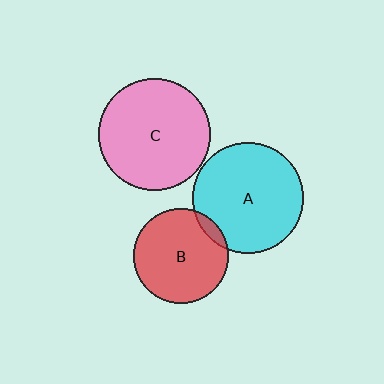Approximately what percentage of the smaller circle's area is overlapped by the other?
Approximately 10%.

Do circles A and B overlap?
Yes.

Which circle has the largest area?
Circle C (pink).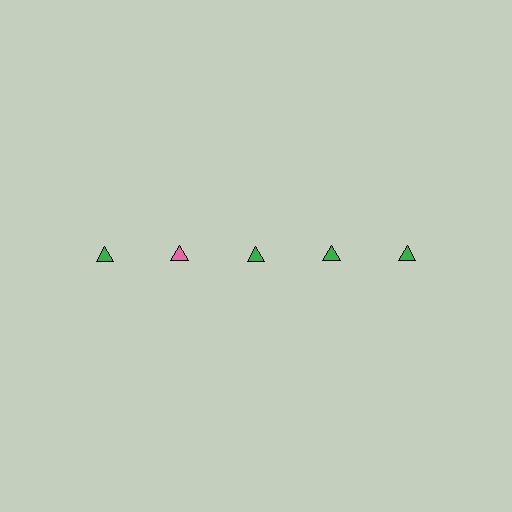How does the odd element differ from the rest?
It has a different color: pink instead of green.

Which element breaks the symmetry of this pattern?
The pink triangle in the top row, second from left column breaks the symmetry. All other shapes are green triangles.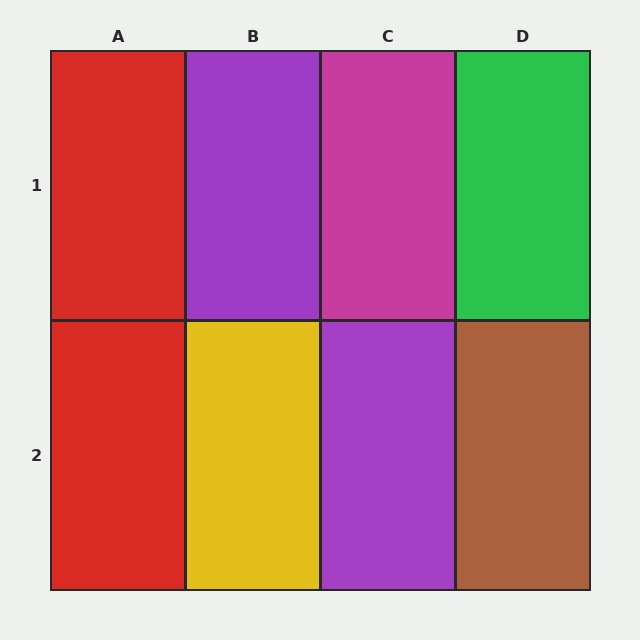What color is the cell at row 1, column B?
Purple.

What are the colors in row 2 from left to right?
Red, yellow, purple, brown.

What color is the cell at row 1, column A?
Red.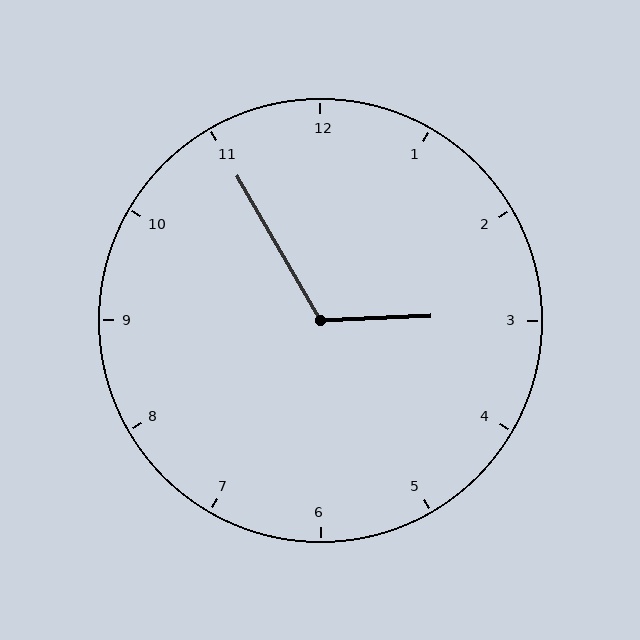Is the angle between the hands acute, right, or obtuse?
It is obtuse.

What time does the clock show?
2:55.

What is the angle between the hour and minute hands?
Approximately 118 degrees.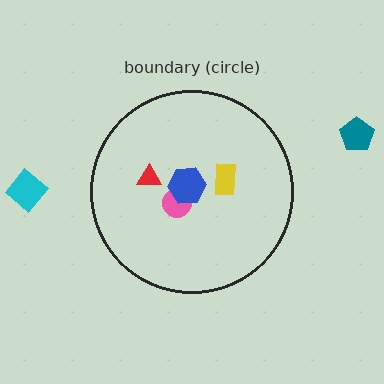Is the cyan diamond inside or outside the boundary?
Outside.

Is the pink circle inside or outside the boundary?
Inside.